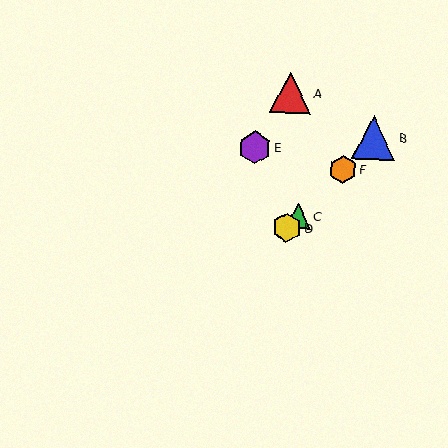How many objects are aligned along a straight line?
4 objects (B, C, D, F) are aligned along a straight line.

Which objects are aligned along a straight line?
Objects B, C, D, F are aligned along a straight line.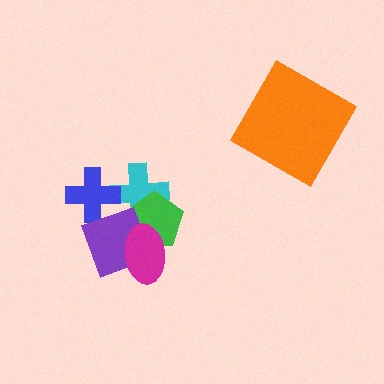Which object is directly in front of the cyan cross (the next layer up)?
The green pentagon is directly in front of the cyan cross.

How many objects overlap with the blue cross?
2 objects overlap with the blue cross.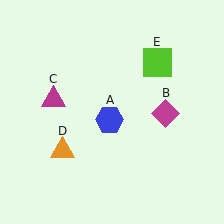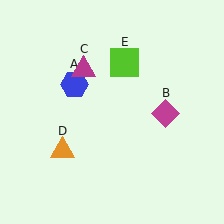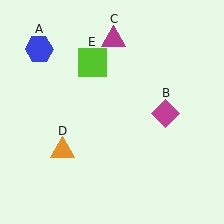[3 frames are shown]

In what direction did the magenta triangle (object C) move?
The magenta triangle (object C) moved up and to the right.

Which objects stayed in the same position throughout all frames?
Magenta diamond (object B) and orange triangle (object D) remained stationary.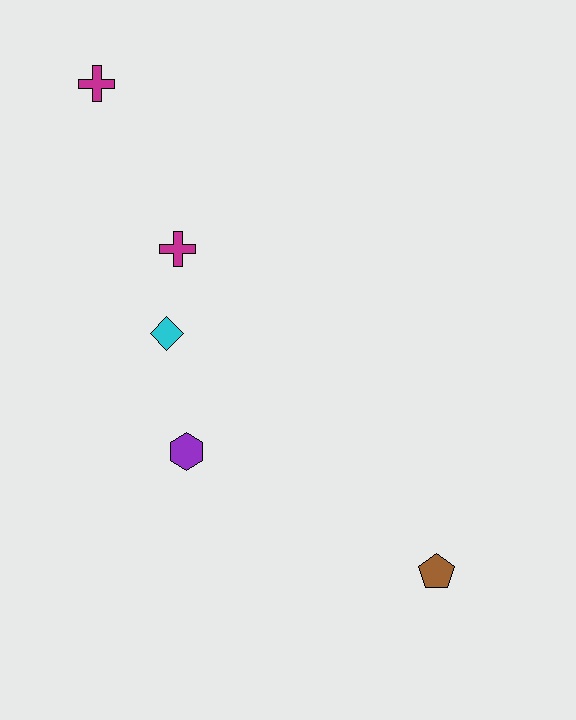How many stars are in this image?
There are no stars.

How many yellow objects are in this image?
There are no yellow objects.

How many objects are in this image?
There are 5 objects.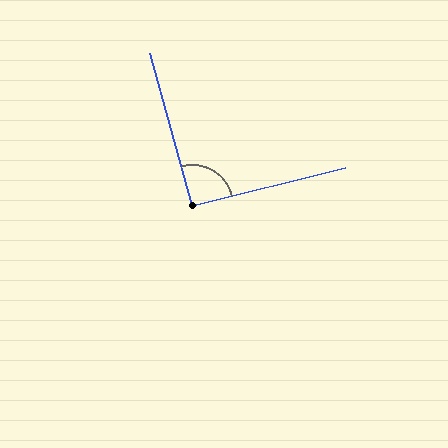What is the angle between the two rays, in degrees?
Approximately 91 degrees.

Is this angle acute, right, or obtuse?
It is approximately a right angle.